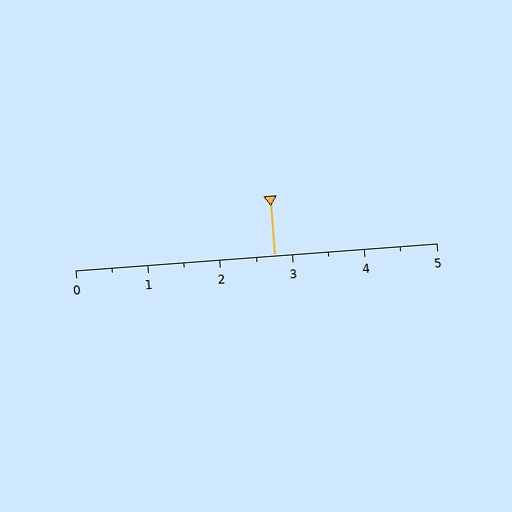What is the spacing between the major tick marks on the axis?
The major ticks are spaced 1 apart.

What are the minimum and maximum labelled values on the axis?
The axis runs from 0 to 5.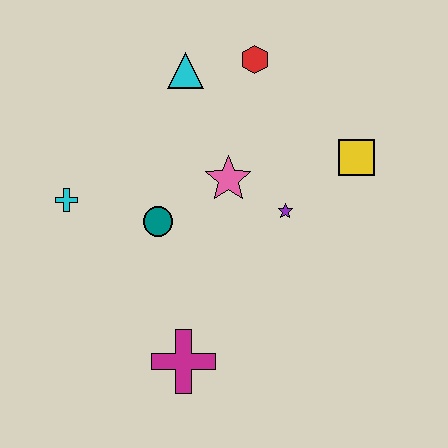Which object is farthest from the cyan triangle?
The magenta cross is farthest from the cyan triangle.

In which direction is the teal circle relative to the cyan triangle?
The teal circle is below the cyan triangle.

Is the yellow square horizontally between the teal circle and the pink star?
No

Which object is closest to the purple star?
The pink star is closest to the purple star.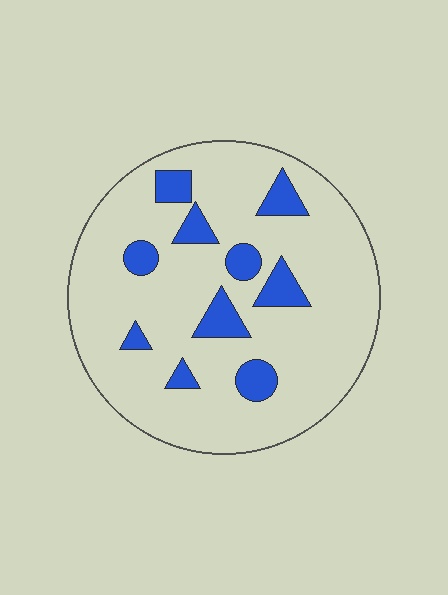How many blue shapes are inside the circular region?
10.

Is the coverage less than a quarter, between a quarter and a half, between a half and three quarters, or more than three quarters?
Less than a quarter.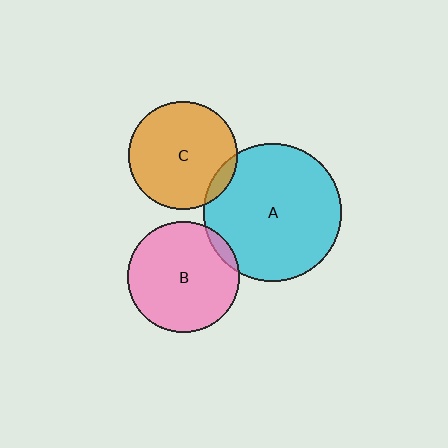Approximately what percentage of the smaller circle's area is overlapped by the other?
Approximately 5%.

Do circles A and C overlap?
Yes.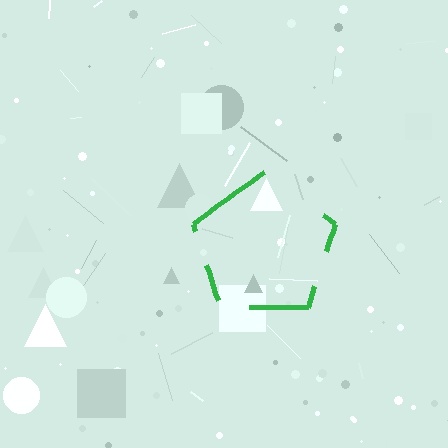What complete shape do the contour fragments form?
The contour fragments form a pentagon.